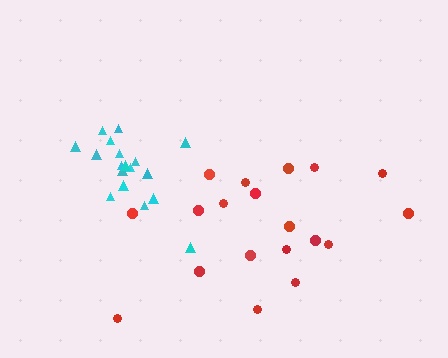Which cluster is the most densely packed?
Cyan.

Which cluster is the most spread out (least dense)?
Red.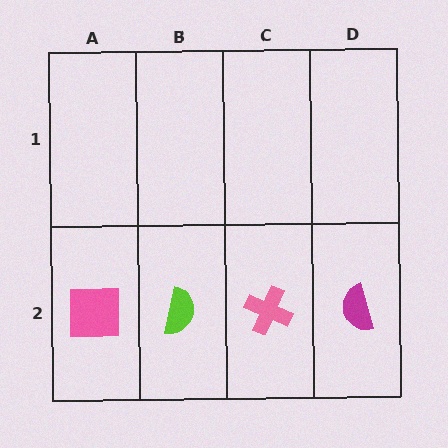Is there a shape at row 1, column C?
No, that cell is empty.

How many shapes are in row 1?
0 shapes.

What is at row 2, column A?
A pink square.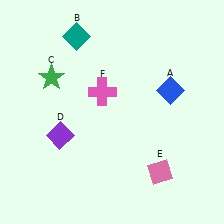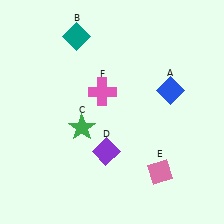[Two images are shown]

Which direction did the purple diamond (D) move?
The purple diamond (D) moved right.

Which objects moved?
The objects that moved are: the green star (C), the purple diamond (D).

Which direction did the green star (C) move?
The green star (C) moved down.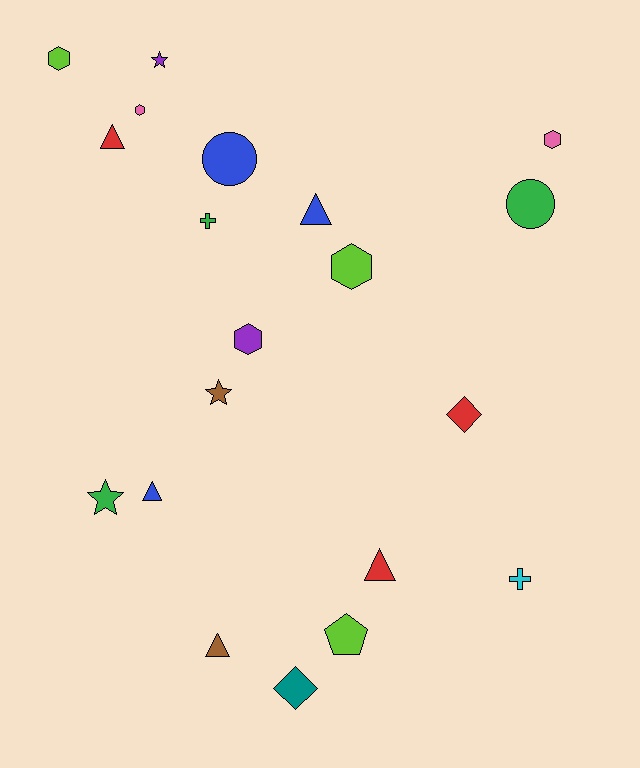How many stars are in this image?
There are 3 stars.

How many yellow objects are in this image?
There are no yellow objects.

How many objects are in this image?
There are 20 objects.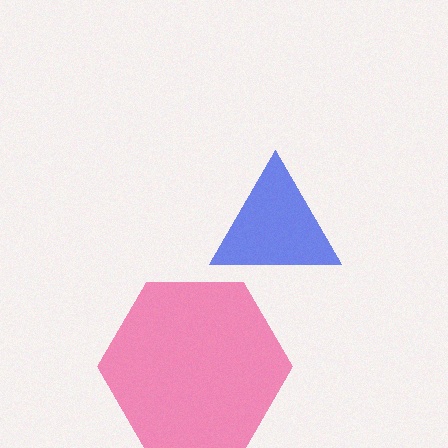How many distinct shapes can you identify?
There are 2 distinct shapes: a pink hexagon, a blue triangle.